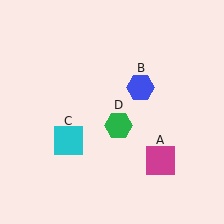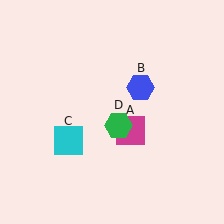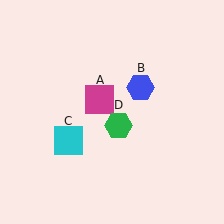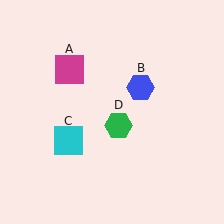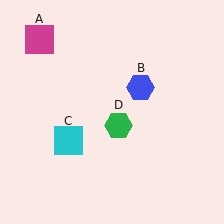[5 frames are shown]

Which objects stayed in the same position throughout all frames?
Blue hexagon (object B) and cyan square (object C) and green hexagon (object D) remained stationary.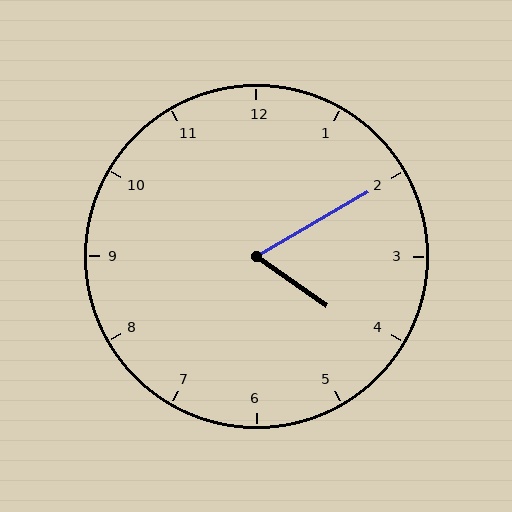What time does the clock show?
4:10.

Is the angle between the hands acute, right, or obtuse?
It is acute.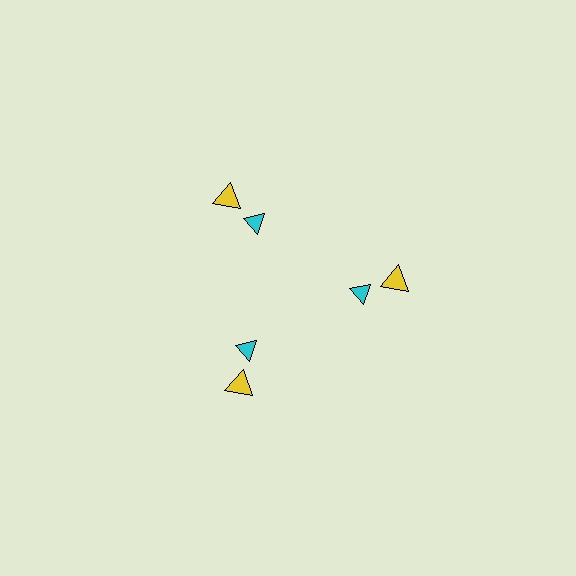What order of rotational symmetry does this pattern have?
This pattern has 3-fold rotational symmetry.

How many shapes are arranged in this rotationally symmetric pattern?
There are 6 shapes, arranged in 3 groups of 2.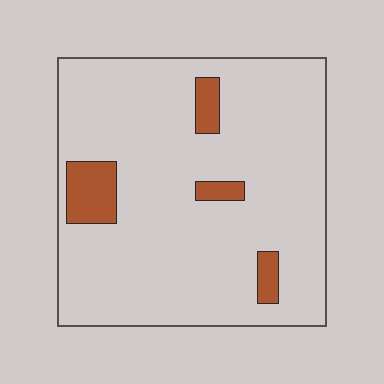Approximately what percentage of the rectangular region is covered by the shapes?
Approximately 10%.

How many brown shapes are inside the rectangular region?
4.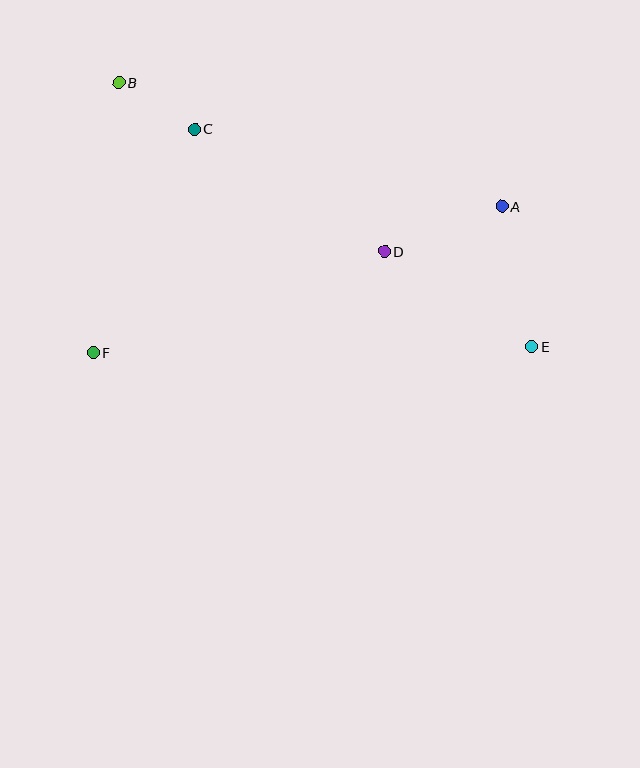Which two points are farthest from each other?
Points B and E are farthest from each other.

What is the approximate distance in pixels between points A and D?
The distance between A and D is approximately 125 pixels.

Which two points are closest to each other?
Points B and C are closest to each other.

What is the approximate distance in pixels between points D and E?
The distance between D and E is approximately 175 pixels.